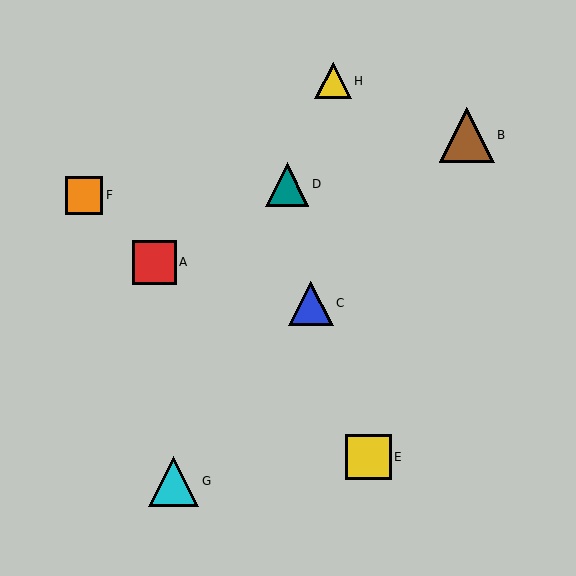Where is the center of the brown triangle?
The center of the brown triangle is at (467, 135).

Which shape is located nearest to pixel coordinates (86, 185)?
The orange square (labeled F) at (84, 195) is nearest to that location.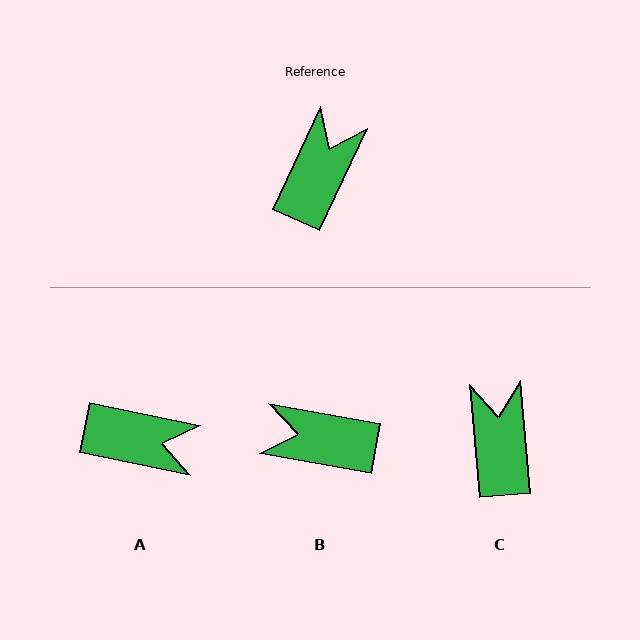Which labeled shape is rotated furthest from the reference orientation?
B, about 105 degrees away.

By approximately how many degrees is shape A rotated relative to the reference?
Approximately 76 degrees clockwise.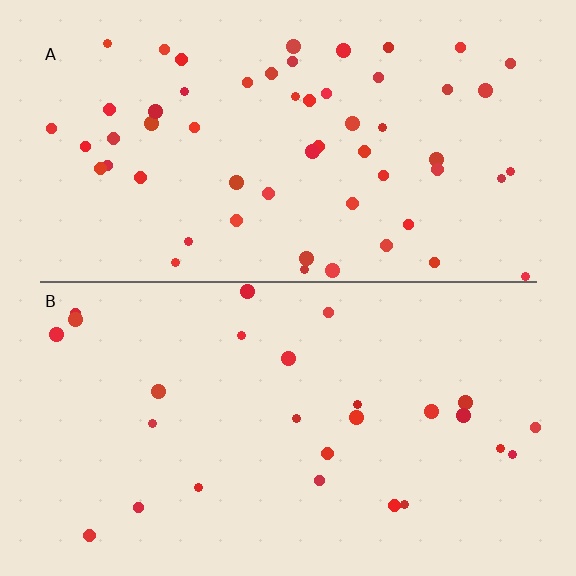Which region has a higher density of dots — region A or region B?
A (the top).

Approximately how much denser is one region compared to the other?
Approximately 2.1× — region A over region B.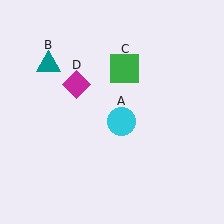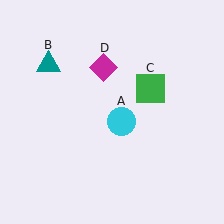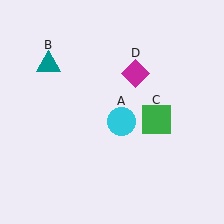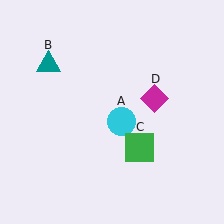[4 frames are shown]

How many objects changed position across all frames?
2 objects changed position: green square (object C), magenta diamond (object D).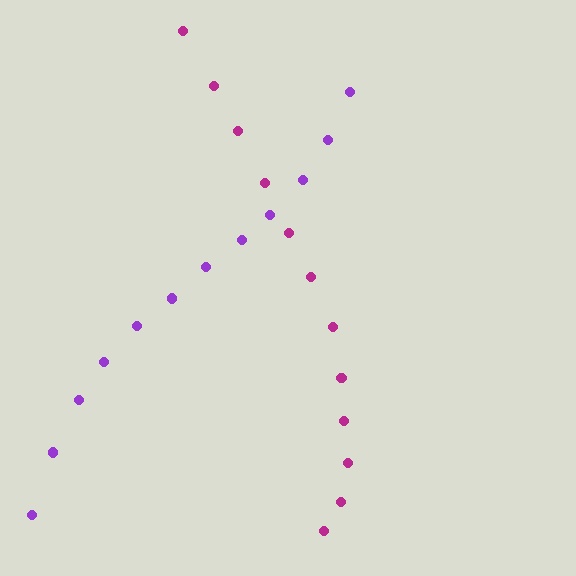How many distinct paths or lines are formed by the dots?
There are 2 distinct paths.